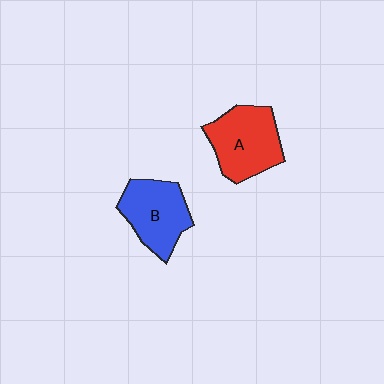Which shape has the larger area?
Shape A (red).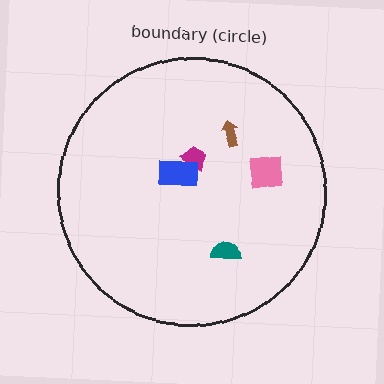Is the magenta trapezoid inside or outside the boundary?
Inside.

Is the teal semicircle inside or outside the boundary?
Inside.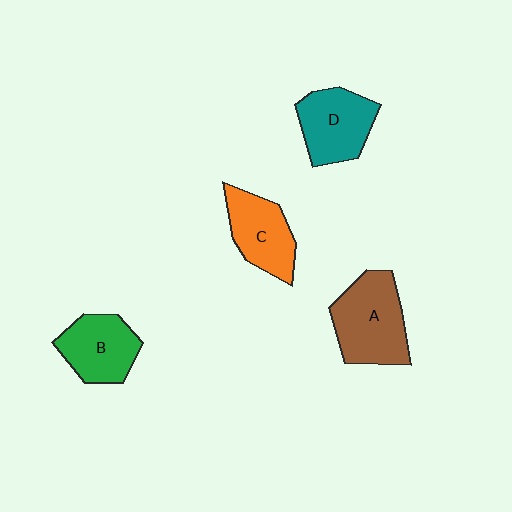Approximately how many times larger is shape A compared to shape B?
Approximately 1.3 times.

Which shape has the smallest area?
Shape C (orange).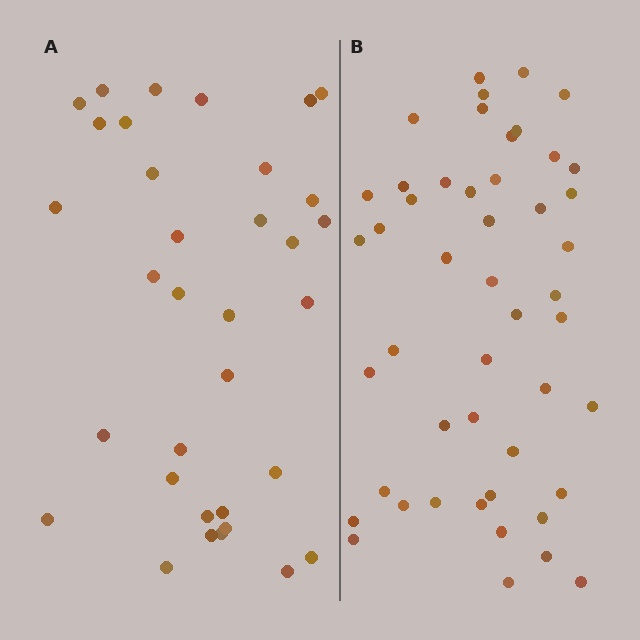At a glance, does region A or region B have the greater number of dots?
Region B (the right region) has more dots.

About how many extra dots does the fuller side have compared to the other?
Region B has approximately 15 more dots than region A.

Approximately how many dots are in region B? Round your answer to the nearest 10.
About 50 dots. (The exact count is 48, which rounds to 50.)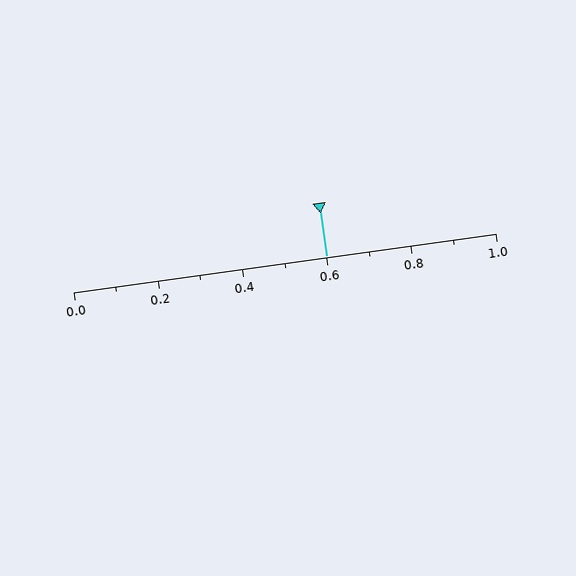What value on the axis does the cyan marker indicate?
The marker indicates approximately 0.6.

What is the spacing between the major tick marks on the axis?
The major ticks are spaced 0.2 apart.